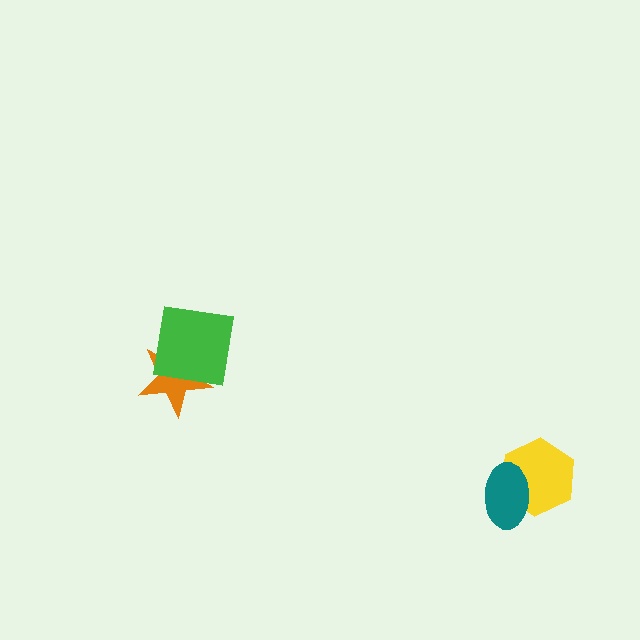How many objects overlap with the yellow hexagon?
1 object overlaps with the yellow hexagon.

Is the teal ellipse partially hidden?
No, no other shape covers it.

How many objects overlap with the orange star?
1 object overlaps with the orange star.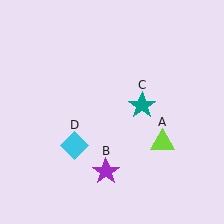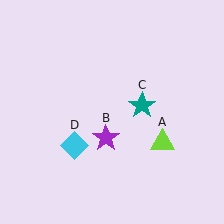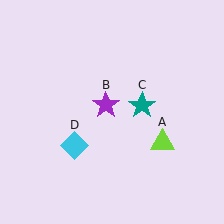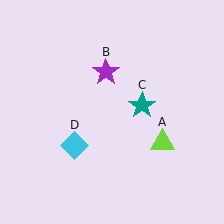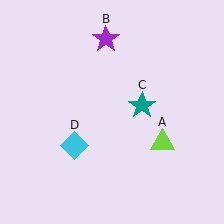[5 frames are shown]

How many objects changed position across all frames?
1 object changed position: purple star (object B).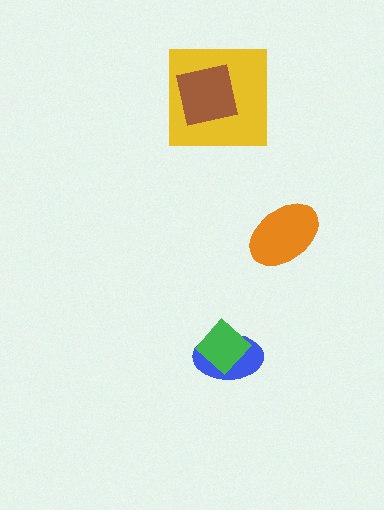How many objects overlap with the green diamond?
1 object overlaps with the green diamond.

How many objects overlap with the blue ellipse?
1 object overlaps with the blue ellipse.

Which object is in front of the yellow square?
The brown square is in front of the yellow square.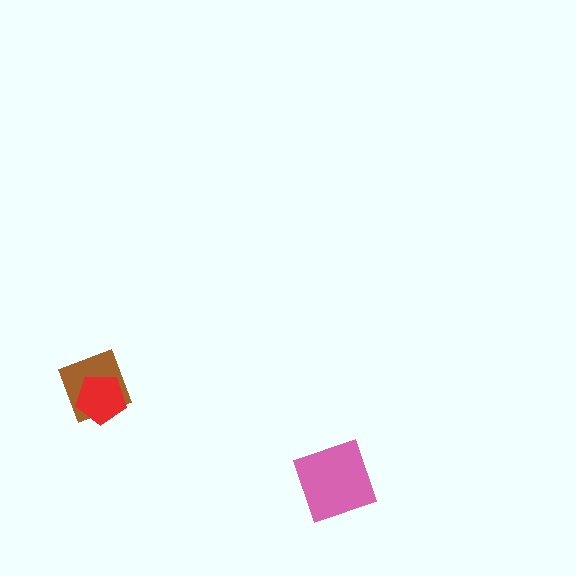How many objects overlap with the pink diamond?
0 objects overlap with the pink diamond.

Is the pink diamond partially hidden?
No, no other shape covers it.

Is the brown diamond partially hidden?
Yes, it is partially covered by another shape.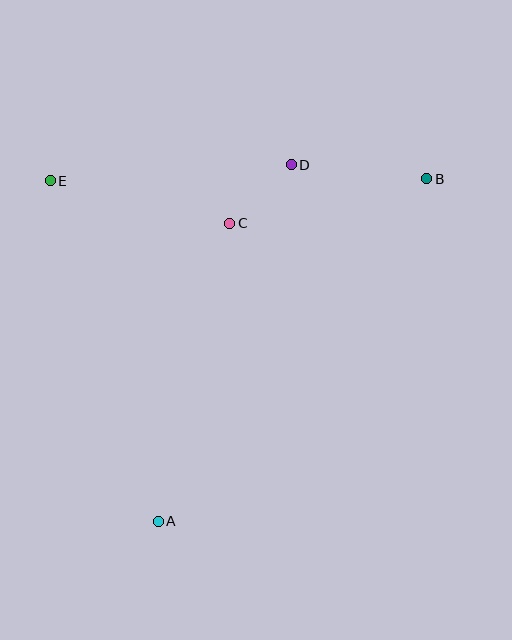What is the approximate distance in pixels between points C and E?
The distance between C and E is approximately 184 pixels.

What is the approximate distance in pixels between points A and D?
The distance between A and D is approximately 380 pixels.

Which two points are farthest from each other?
Points A and B are farthest from each other.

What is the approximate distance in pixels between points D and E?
The distance between D and E is approximately 241 pixels.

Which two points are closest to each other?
Points C and D are closest to each other.